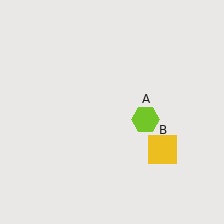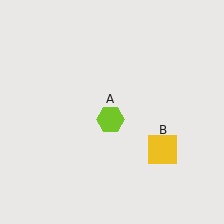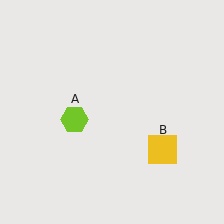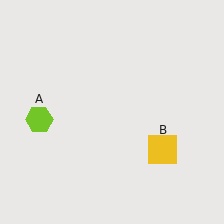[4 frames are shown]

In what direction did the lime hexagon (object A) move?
The lime hexagon (object A) moved left.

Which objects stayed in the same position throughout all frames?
Yellow square (object B) remained stationary.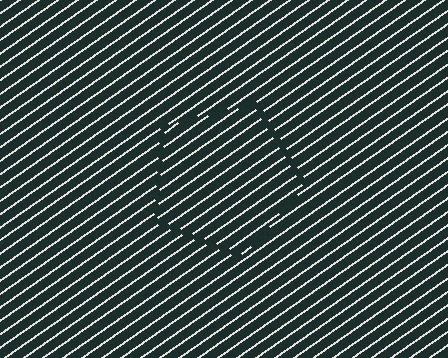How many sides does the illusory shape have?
5 sides — the line-ends trace a pentagon.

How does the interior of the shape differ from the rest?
The interior of the shape contains the same grating, shifted by half a period — the contour is defined by the phase discontinuity where line-ends from the inner and outer gratings abut.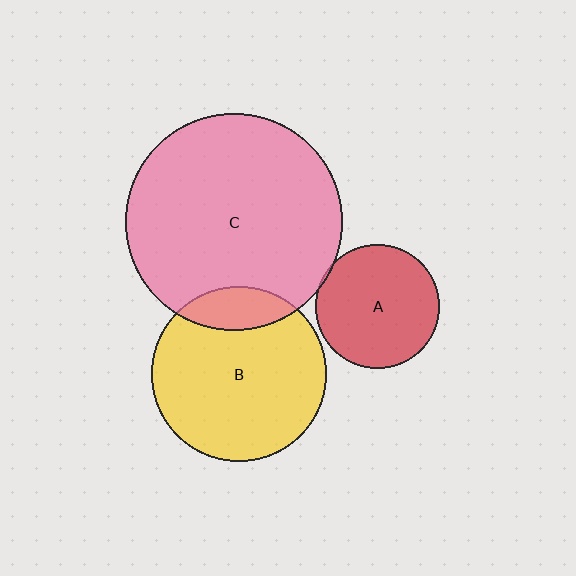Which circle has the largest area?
Circle C (pink).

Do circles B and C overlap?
Yes.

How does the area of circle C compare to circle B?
Approximately 1.5 times.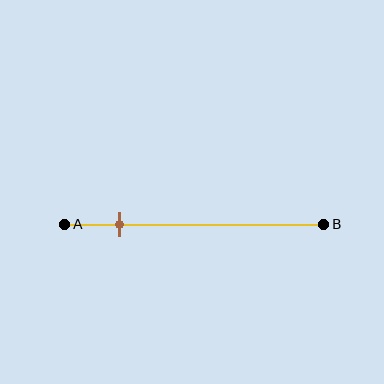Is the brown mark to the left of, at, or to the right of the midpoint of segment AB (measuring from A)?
The brown mark is to the left of the midpoint of segment AB.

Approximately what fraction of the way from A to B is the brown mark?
The brown mark is approximately 20% of the way from A to B.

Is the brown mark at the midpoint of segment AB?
No, the mark is at about 20% from A, not at the 50% midpoint.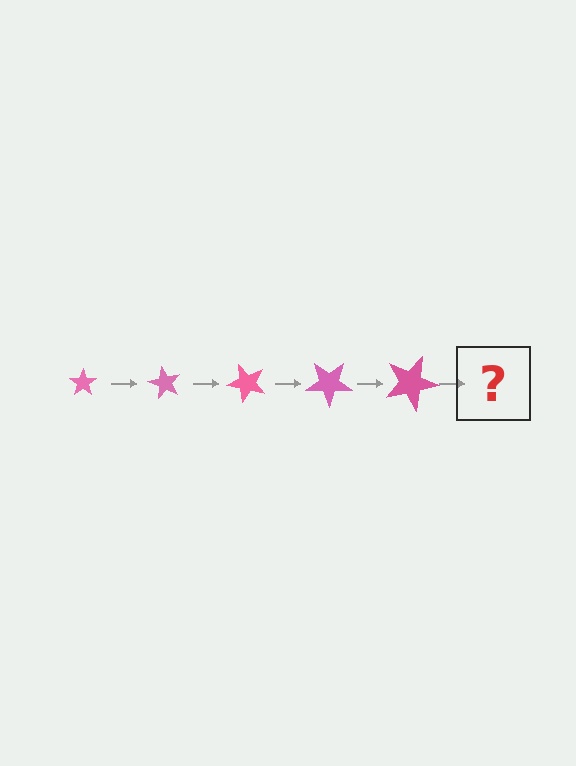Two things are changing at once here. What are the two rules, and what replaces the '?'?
The two rules are that the star grows larger each step and it rotates 60 degrees each step. The '?' should be a star, larger than the previous one and rotated 300 degrees from the start.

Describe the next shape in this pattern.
It should be a star, larger than the previous one and rotated 300 degrees from the start.